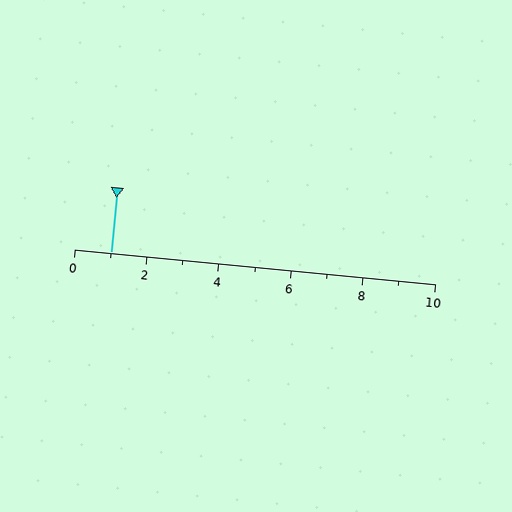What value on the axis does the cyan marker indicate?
The marker indicates approximately 1.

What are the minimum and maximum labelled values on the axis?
The axis runs from 0 to 10.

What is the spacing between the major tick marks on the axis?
The major ticks are spaced 2 apart.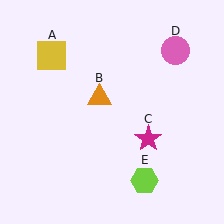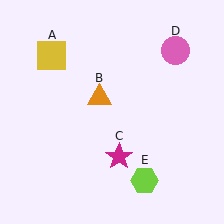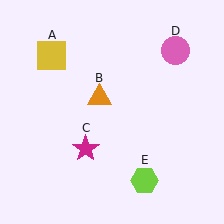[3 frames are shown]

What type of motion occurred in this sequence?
The magenta star (object C) rotated clockwise around the center of the scene.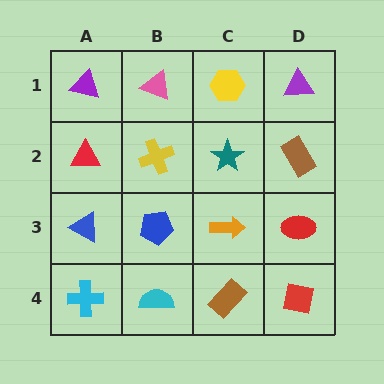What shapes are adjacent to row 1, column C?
A teal star (row 2, column C), a pink triangle (row 1, column B), a purple triangle (row 1, column D).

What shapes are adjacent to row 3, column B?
A yellow cross (row 2, column B), a cyan semicircle (row 4, column B), a blue triangle (row 3, column A), an orange arrow (row 3, column C).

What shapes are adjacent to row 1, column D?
A brown rectangle (row 2, column D), a yellow hexagon (row 1, column C).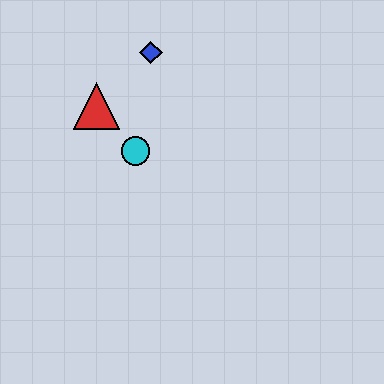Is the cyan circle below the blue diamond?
Yes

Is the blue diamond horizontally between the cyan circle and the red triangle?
No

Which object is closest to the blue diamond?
The red triangle is closest to the blue diamond.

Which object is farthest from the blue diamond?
The cyan circle is farthest from the blue diamond.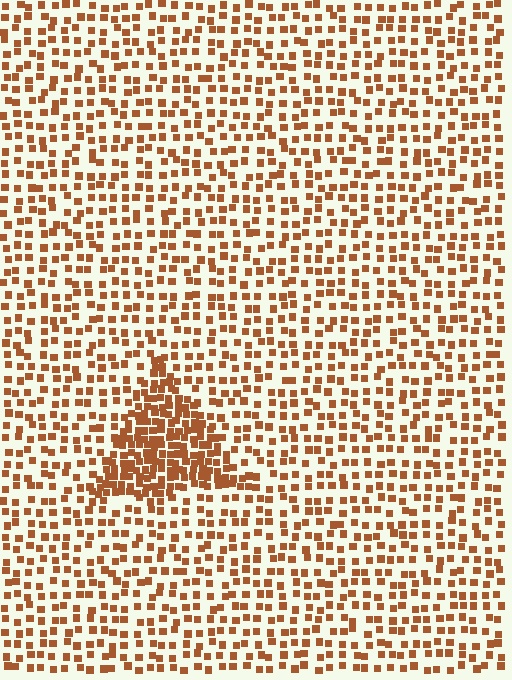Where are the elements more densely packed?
The elements are more densely packed inside the triangle boundary.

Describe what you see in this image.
The image contains small brown elements arranged at two different densities. A triangle-shaped region is visible where the elements are more densely packed than the surrounding area.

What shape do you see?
I see a triangle.